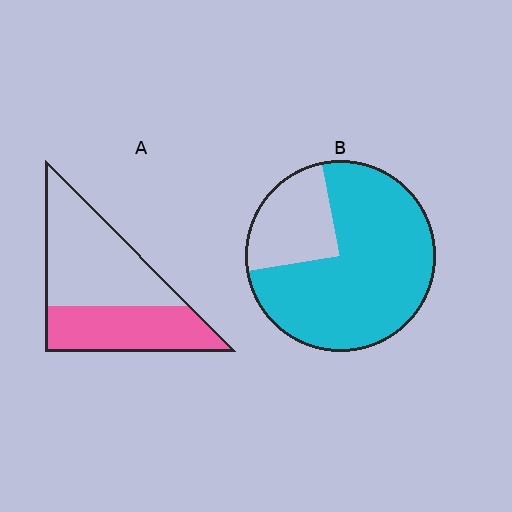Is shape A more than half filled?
No.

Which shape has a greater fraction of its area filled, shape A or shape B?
Shape B.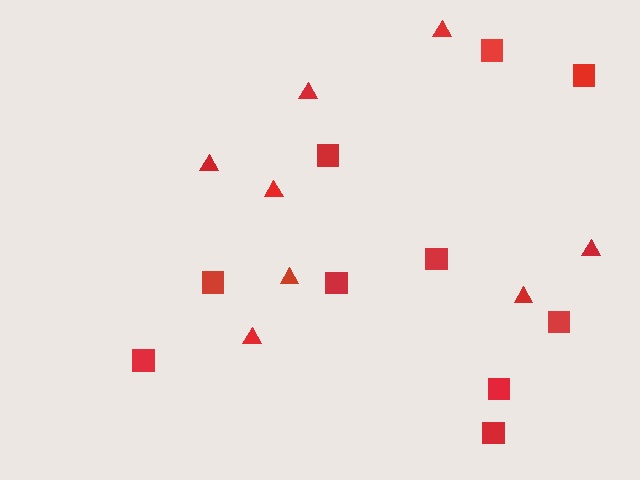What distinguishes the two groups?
There are 2 groups: one group of squares (10) and one group of triangles (8).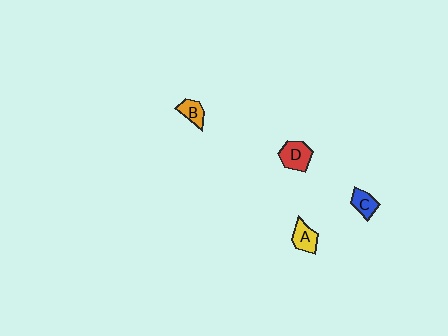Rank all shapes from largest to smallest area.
From largest to smallest: D (red), A (yellow), C (blue), B (orange).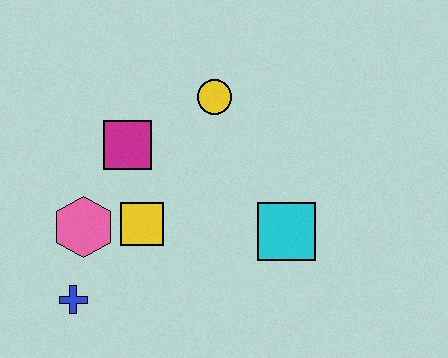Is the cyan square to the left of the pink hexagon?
No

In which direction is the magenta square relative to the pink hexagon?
The magenta square is above the pink hexagon.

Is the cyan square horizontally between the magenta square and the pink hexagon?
No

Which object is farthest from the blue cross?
The yellow circle is farthest from the blue cross.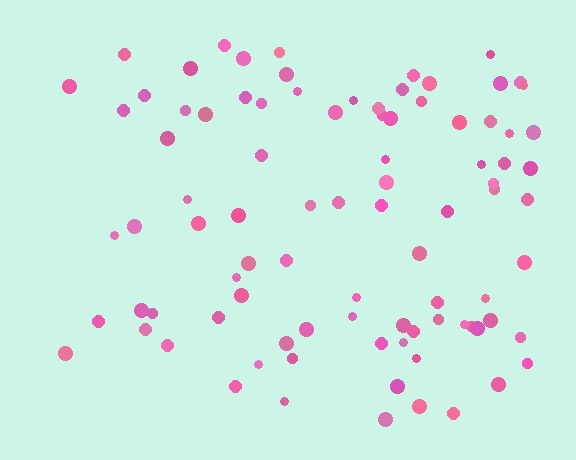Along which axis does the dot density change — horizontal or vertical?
Horizontal.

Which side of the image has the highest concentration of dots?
The right.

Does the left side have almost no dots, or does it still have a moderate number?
Still a moderate number, just noticeably fewer than the right.